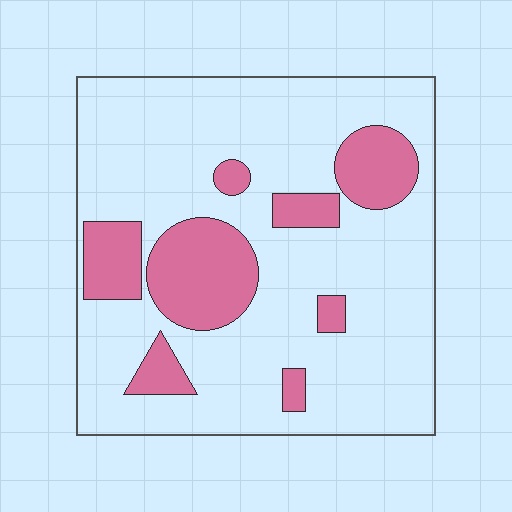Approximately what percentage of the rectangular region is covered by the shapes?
Approximately 20%.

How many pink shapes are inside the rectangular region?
8.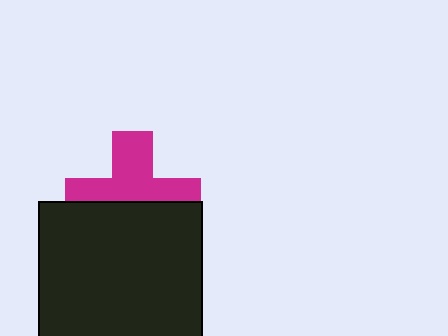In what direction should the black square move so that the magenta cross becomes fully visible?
The black square should move down. That is the shortest direction to clear the overlap and leave the magenta cross fully visible.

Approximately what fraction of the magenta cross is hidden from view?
Roughly 46% of the magenta cross is hidden behind the black square.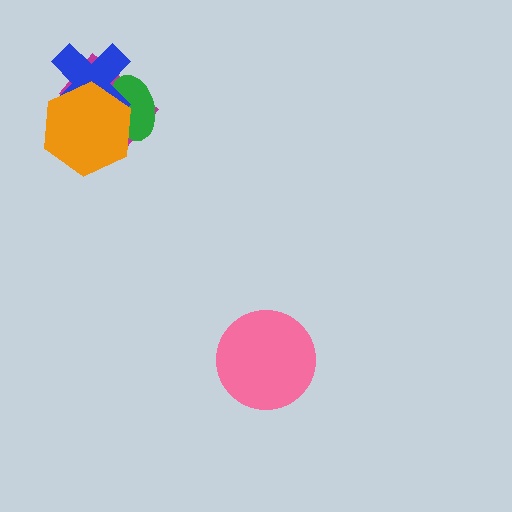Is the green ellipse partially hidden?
Yes, it is partially covered by another shape.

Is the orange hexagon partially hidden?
No, no other shape covers it.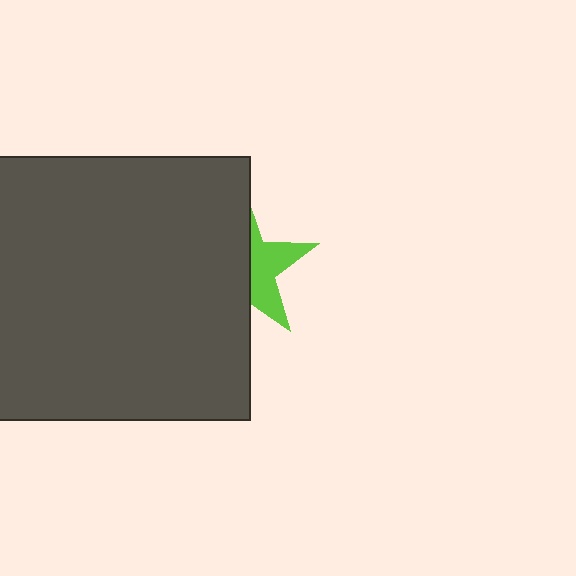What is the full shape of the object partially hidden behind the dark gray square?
The partially hidden object is a lime star.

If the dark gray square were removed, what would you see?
You would see the complete lime star.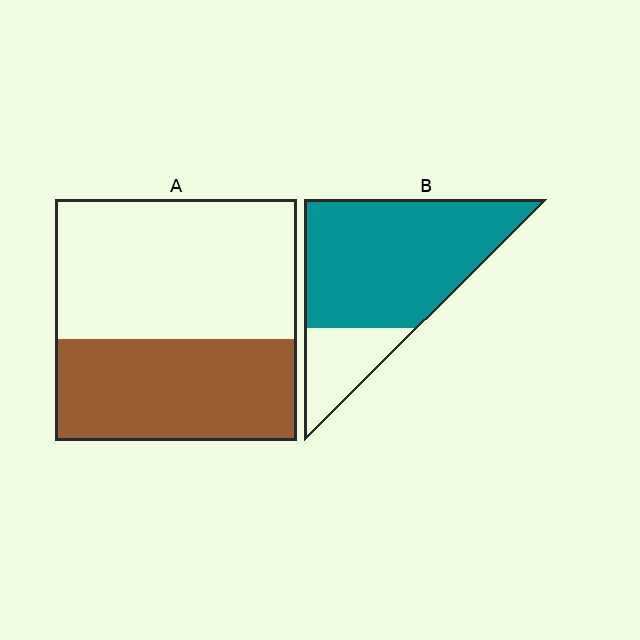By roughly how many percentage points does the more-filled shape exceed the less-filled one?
By roughly 35 percentage points (B over A).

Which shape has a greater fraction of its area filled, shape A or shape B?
Shape B.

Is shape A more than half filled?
No.